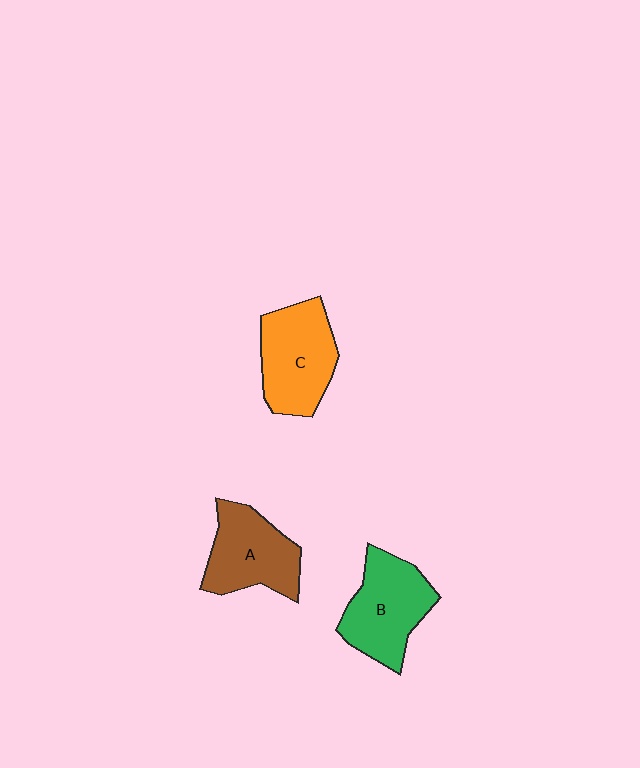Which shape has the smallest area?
Shape A (brown).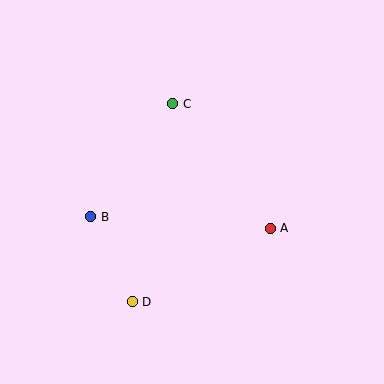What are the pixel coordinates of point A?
Point A is at (270, 228).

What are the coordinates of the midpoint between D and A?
The midpoint between D and A is at (201, 265).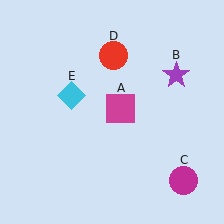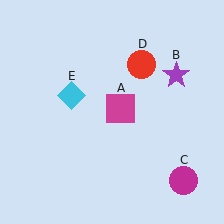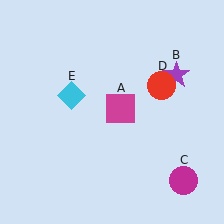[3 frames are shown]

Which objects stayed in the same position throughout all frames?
Magenta square (object A) and purple star (object B) and magenta circle (object C) and cyan diamond (object E) remained stationary.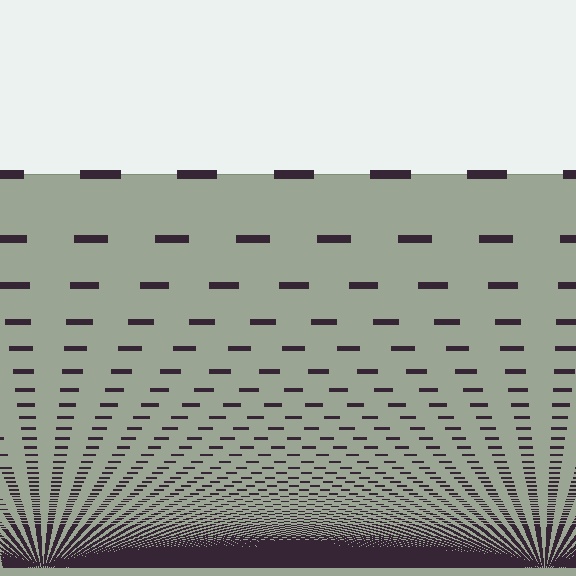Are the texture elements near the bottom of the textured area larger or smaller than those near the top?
Smaller. The gradient is inverted — elements near the bottom are smaller and denser.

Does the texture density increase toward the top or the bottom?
Density increases toward the bottom.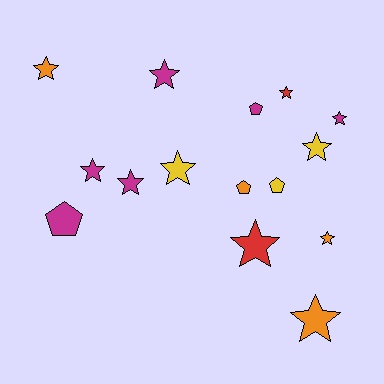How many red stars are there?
There are 2 red stars.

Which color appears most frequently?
Magenta, with 6 objects.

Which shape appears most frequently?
Star, with 11 objects.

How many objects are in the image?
There are 15 objects.